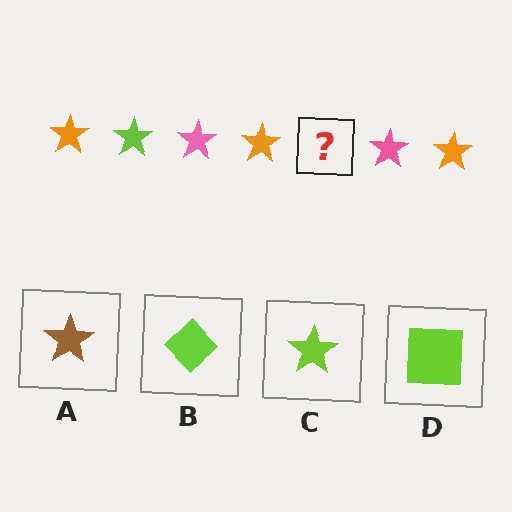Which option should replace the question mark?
Option C.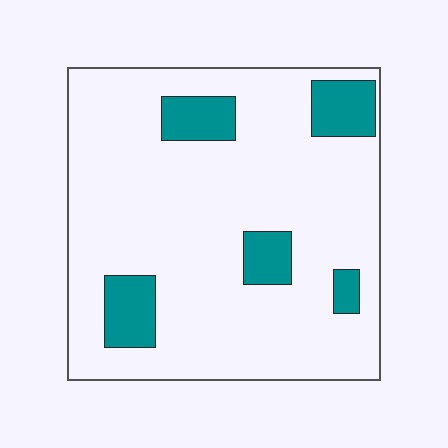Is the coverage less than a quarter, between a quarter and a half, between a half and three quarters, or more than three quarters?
Less than a quarter.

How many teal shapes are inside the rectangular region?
5.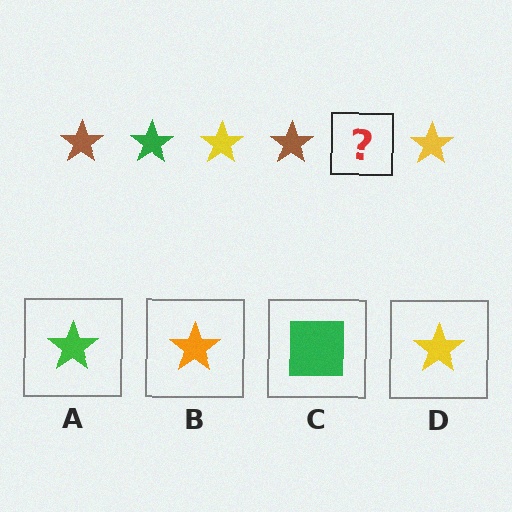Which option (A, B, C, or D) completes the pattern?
A.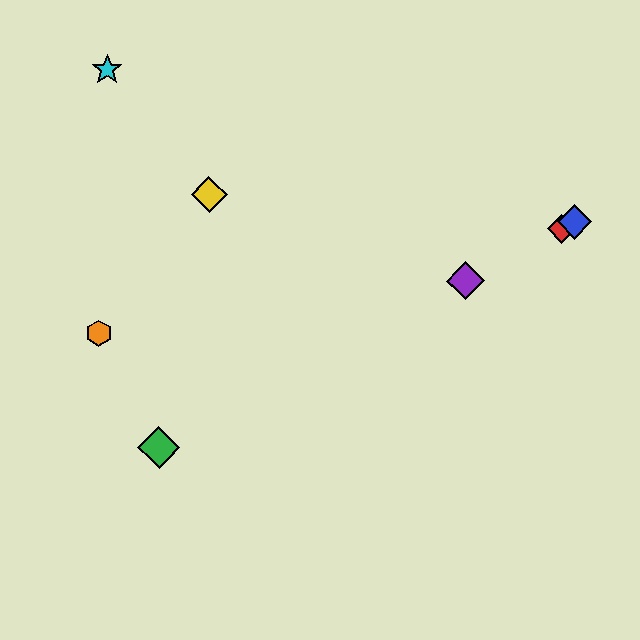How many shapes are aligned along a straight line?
4 shapes (the red diamond, the blue diamond, the green diamond, the purple diamond) are aligned along a straight line.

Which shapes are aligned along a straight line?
The red diamond, the blue diamond, the green diamond, the purple diamond are aligned along a straight line.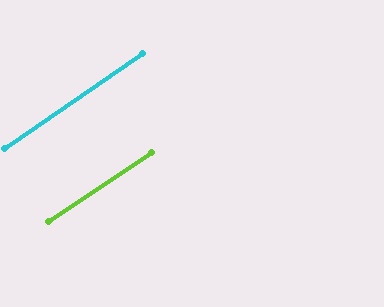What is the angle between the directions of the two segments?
Approximately 0 degrees.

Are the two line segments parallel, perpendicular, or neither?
Parallel — their directions differ by only 0.4°.